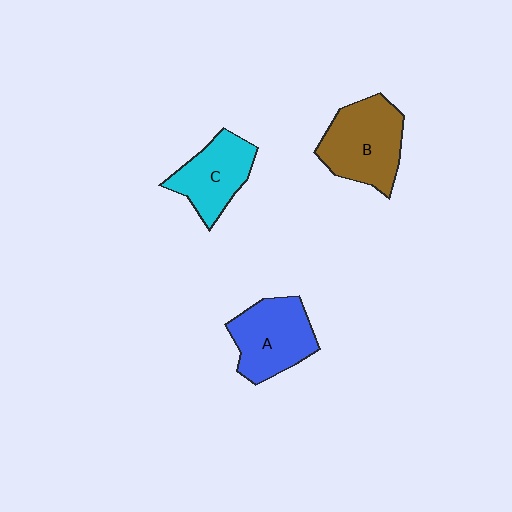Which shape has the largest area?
Shape B (brown).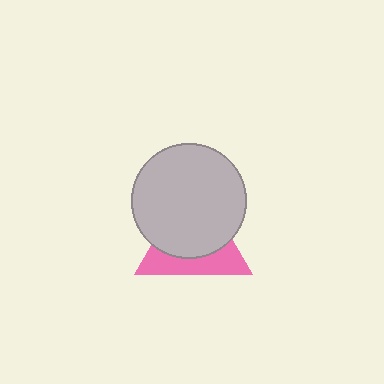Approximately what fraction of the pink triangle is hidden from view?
Roughly 61% of the pink triangle is hidden behind the light gray circle.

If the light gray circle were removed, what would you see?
You would see the complete pink triangle.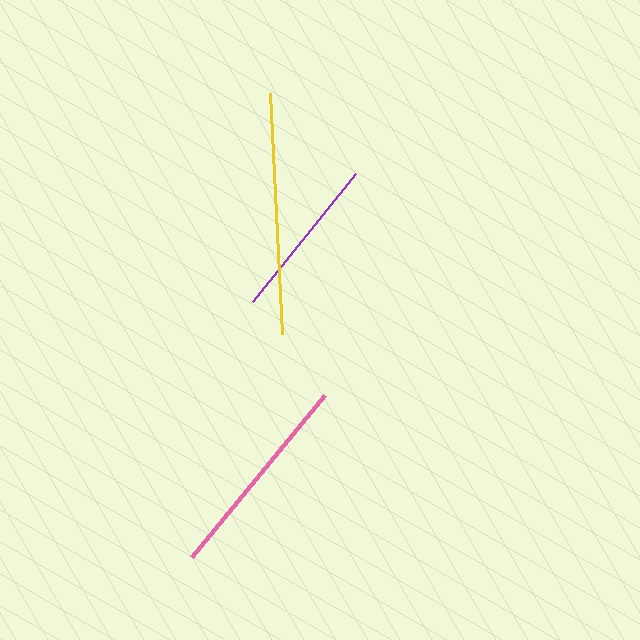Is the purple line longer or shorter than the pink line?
The pink line is longer than the purple line.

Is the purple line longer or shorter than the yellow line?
The yellow line is longer than the purple line.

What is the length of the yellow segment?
The yellow segment is approximately 241 pixels long.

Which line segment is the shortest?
The purple line is the shortest at approximately 164 pixels.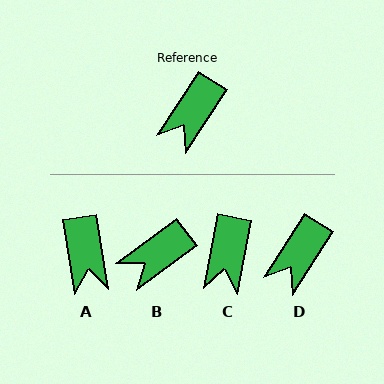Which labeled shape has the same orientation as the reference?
D.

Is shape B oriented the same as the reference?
No, it is off by about 21 degrees.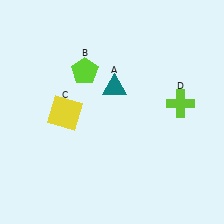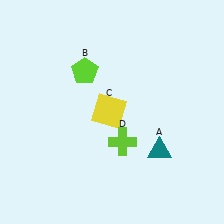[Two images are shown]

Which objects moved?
The objects that moved are: the teal triangle (A), the yellow square (C), the lime cross (D).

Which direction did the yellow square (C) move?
The yellow square (C) moved right.